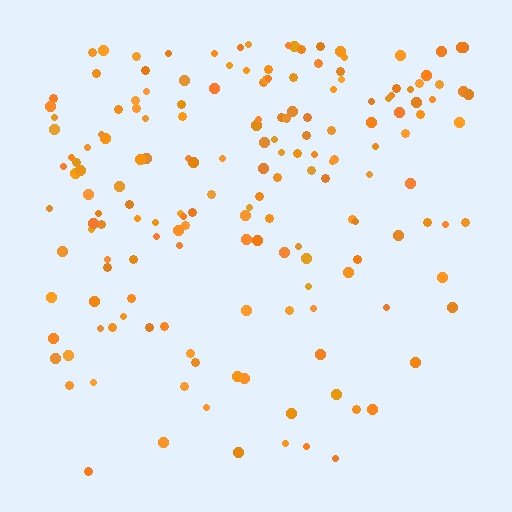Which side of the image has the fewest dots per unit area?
The bottom.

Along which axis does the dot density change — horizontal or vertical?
Vertical.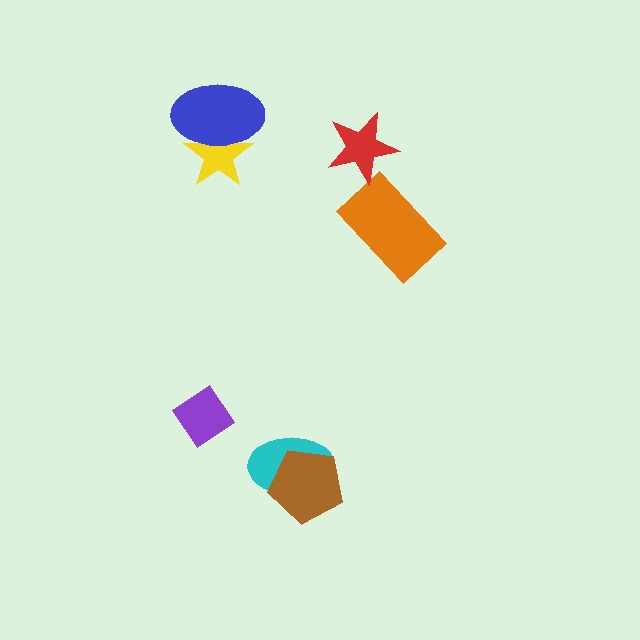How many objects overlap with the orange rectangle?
0 objects overlap with the orange rectangle.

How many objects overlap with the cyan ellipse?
1 object overlaps with the cyan ellipse.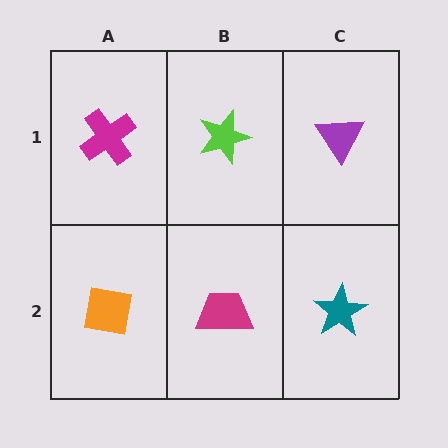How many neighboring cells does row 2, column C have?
2.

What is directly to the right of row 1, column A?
A lime star.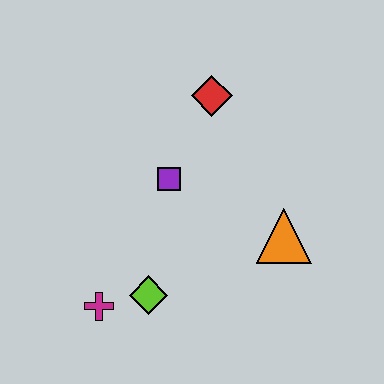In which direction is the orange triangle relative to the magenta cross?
The orange triangle is to the right of the magenta cross.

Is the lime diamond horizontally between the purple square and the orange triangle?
No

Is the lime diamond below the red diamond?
Yes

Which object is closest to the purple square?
The red diamond is closest to the purple square.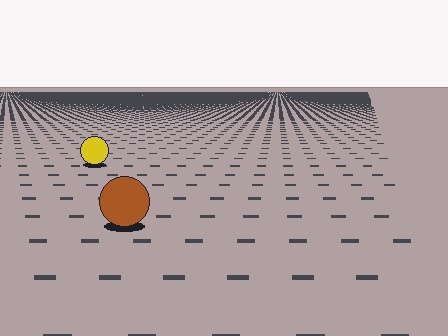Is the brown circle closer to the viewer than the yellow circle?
Yes. The brown circle is closer — you can tell from the texture gradient: the ground texture is coarser near it.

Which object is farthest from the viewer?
The yellow circle is farthest from the viewer. It appears smaller and the ground texture around it is denser.